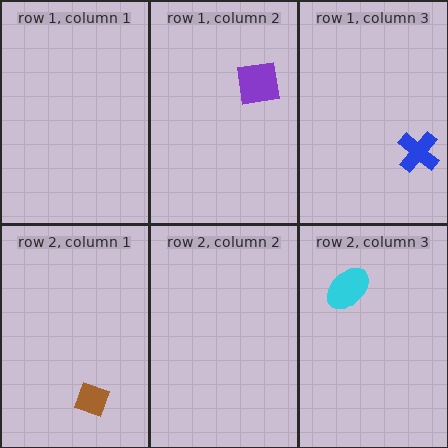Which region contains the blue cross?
The row 1, column 3 region.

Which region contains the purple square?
The row 1, column 2 region.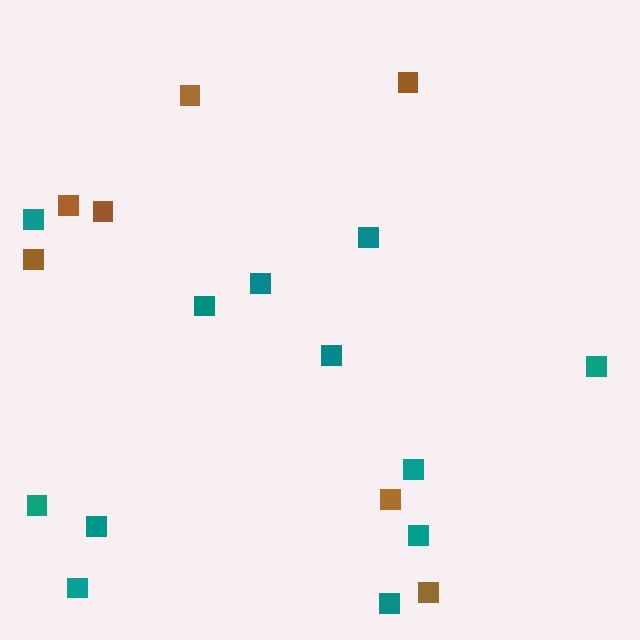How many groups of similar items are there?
There are 2 groups: one group of teal squares (12) and one group of brown squares (7).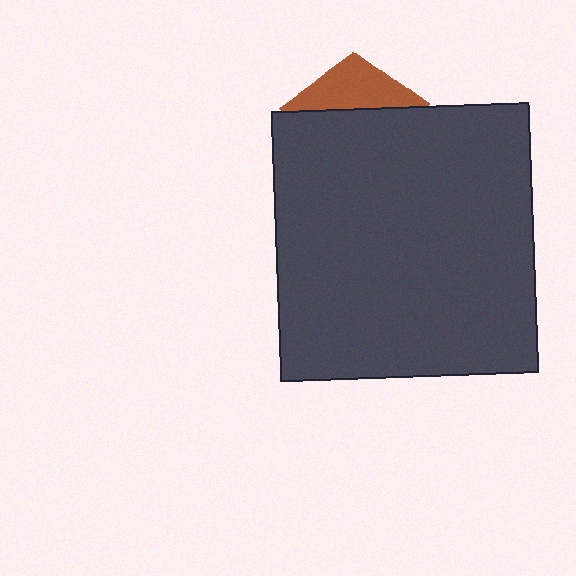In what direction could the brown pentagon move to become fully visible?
The brown pentagon could move up. That would shift it out from behind the dark gray rectangle entirely.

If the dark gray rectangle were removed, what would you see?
You would see the complete brown pentagon.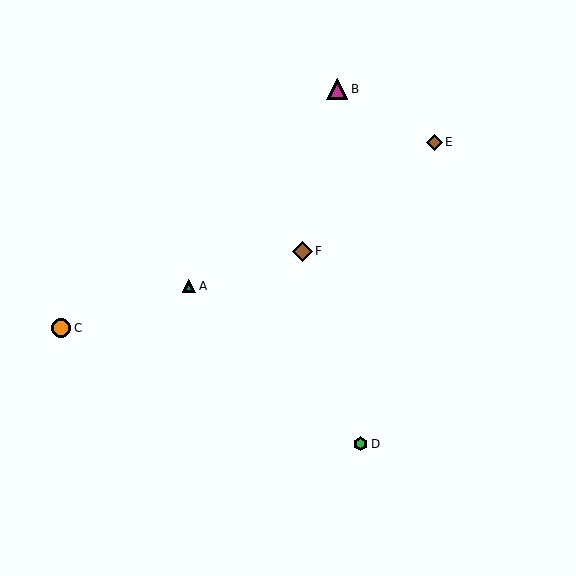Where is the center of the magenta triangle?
The center of the magenta triangle is at (337, 89).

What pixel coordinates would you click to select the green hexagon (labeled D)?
Click at (360, 444) to select the green hexagon D.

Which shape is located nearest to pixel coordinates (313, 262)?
The brown diamond (labeled F) at (302, 251) is nearest to that location.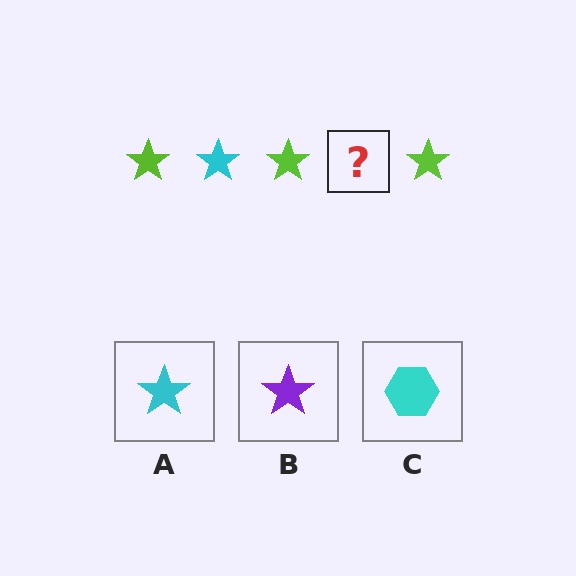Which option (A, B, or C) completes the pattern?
A.